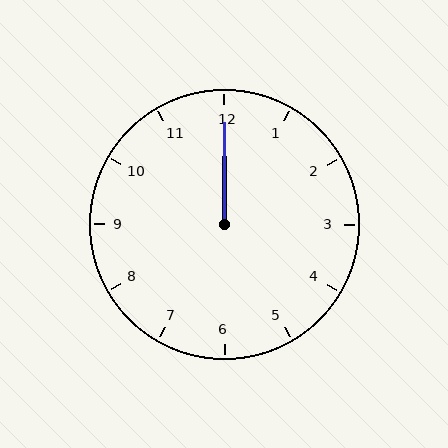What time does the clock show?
12:00.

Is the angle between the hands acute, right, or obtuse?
It is acute.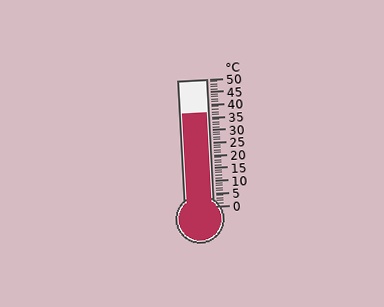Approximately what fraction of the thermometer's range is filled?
The thermometer is filled to approximately 75% of its range.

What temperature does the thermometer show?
The thermometer shows approximately 37°C.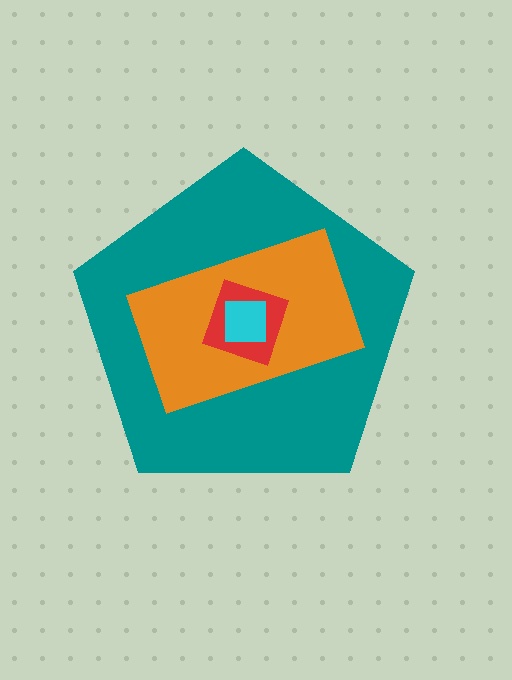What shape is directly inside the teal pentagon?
The orange rectangle.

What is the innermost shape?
The cyan square.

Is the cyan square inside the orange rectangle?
Yes.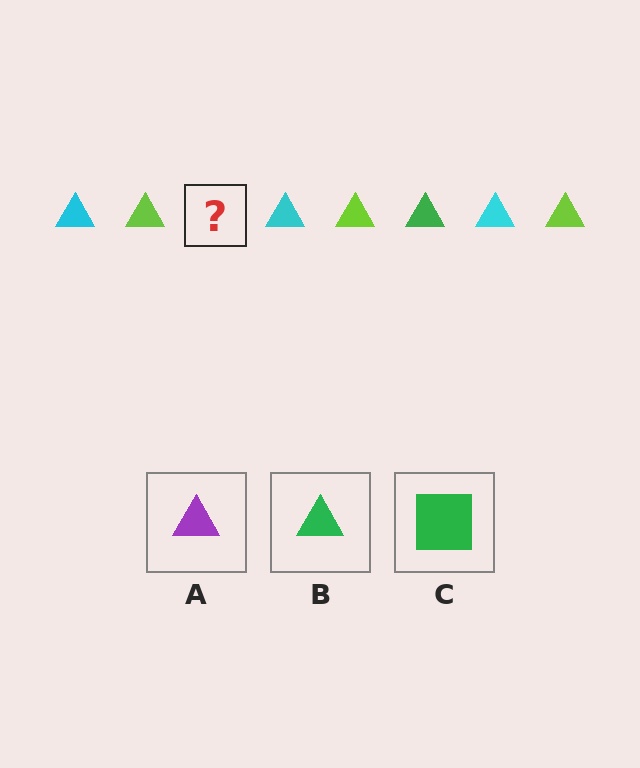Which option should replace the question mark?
Option B.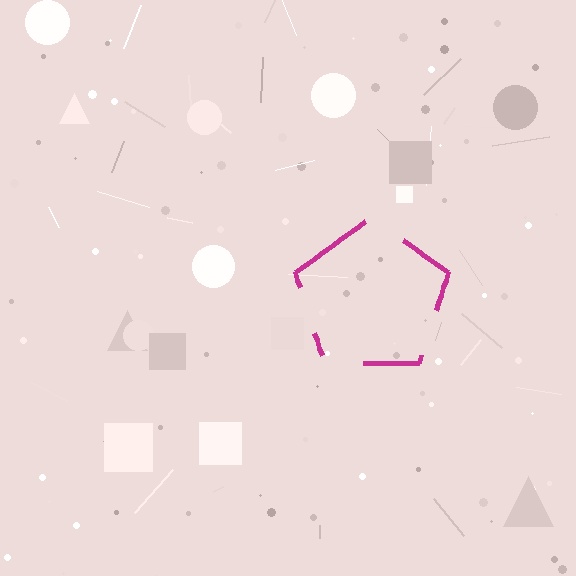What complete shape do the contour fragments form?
The contour fragments form a pentagon.